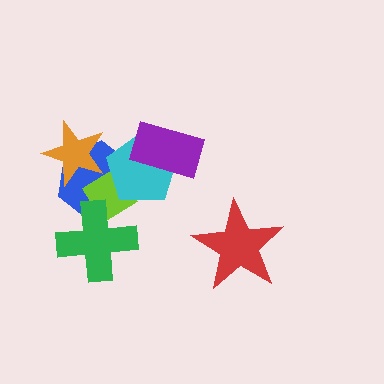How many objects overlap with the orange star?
2 objects overlap with the orange star.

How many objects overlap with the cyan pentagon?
3 objects overlap with the cyan pentagon.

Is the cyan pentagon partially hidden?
Yes, it is partially covered by another shape.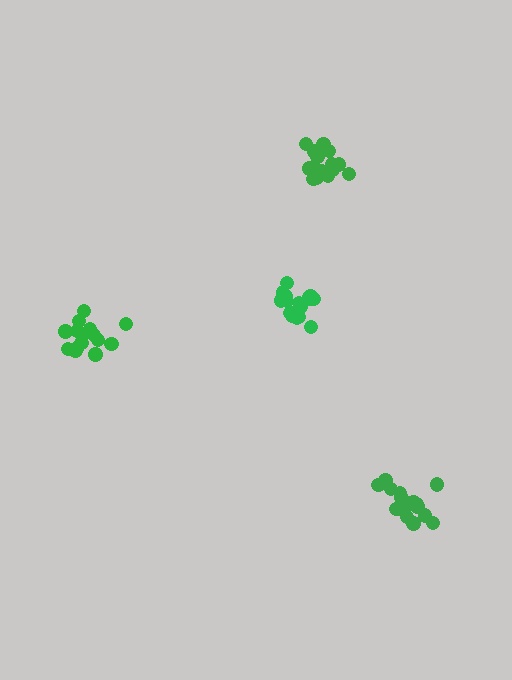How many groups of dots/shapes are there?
There are 4 groups.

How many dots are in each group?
Group 1: 15 dots, Group 2: 17 dots, Group 3: 15 dots, Group 4: 18 dots (65 total).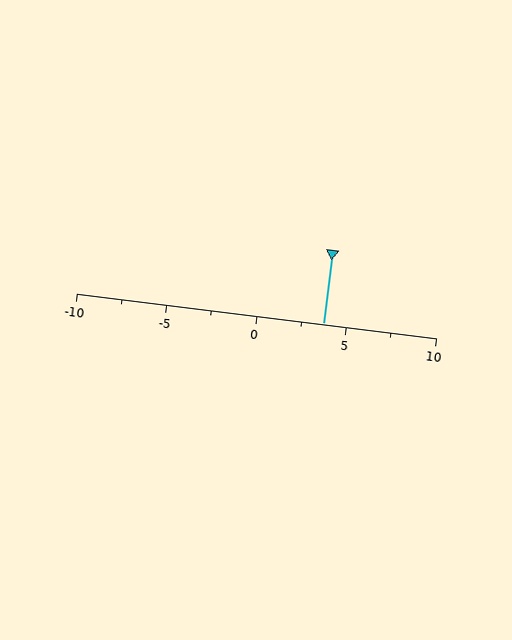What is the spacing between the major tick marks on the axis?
The major ticks are spaced 5 apart.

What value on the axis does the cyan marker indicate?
The marker indicates approximately 3.8.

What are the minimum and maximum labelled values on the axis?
The axis runs from -10 to 10.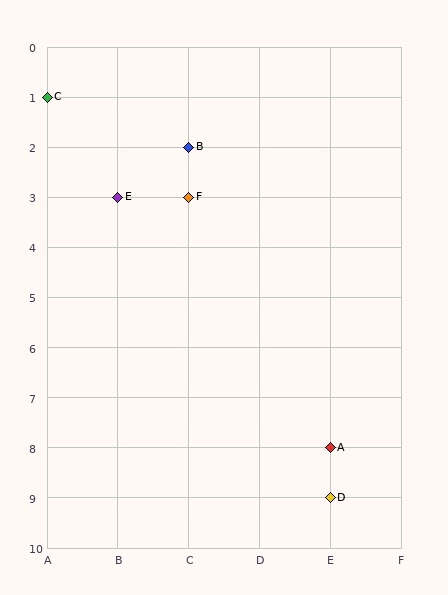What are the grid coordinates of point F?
Point F is at grid coordinates (C, 3).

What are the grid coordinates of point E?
Point E is at grid coordinates (B, 3).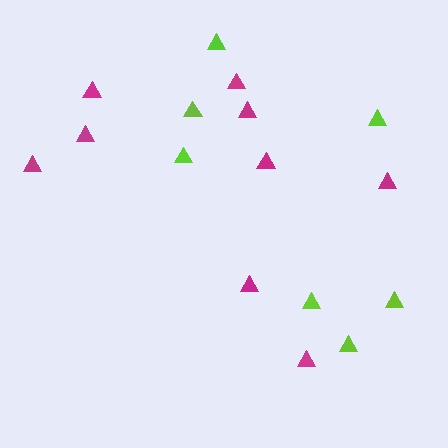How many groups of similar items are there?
There are 2 groups: one group of magenta triangles (9) and one group of lime triangles (7).